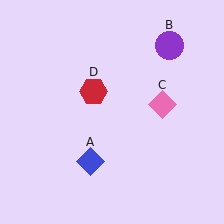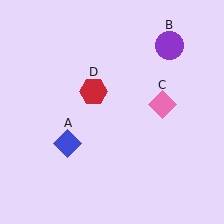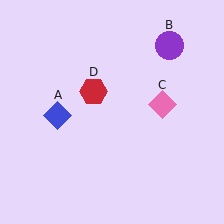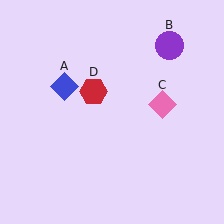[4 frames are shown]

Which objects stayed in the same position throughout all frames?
Purple circle (object B) and pink diamond (object C) and red hexagon (object D) remained stationary.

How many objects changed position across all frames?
1 object changed position: blue diamond (object A).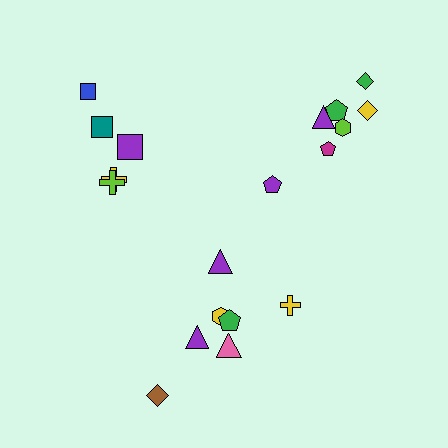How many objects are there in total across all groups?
There are 19 objects.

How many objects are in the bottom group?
There are 7 objects.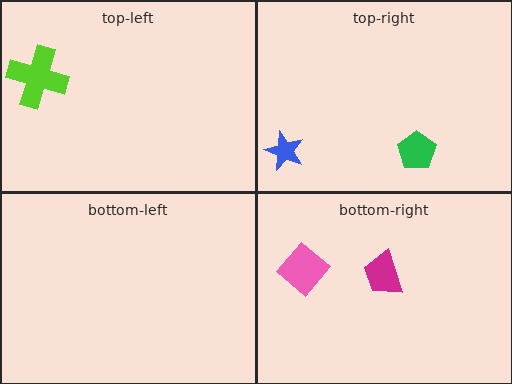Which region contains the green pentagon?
The top-right region.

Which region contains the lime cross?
The top-left region.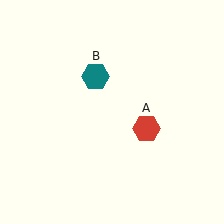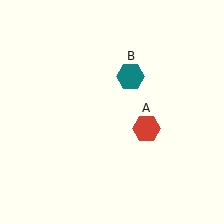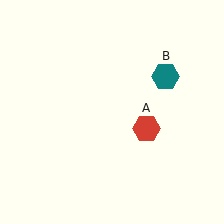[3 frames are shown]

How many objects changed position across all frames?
1 object changed position: teal hexagon (object B).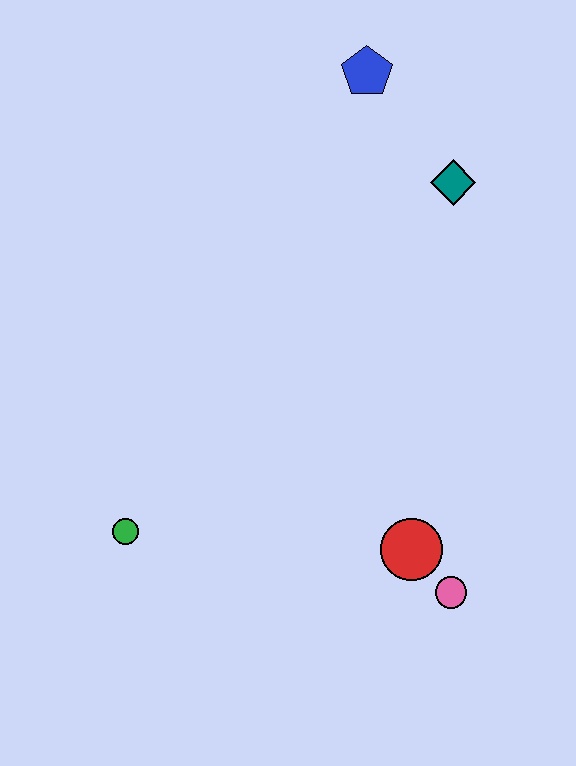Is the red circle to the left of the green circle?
No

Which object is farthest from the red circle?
The blue pentagon is farthest from the red circle.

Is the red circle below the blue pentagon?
Yes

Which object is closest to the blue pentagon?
The teal diamond is closest to the blue pentagon.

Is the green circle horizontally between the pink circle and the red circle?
No